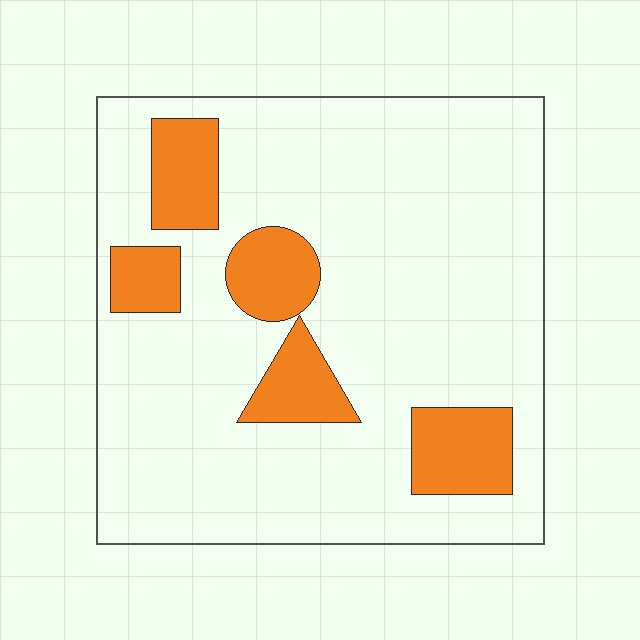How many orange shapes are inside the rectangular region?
5.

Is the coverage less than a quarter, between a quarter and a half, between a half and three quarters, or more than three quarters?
Less than a quarter.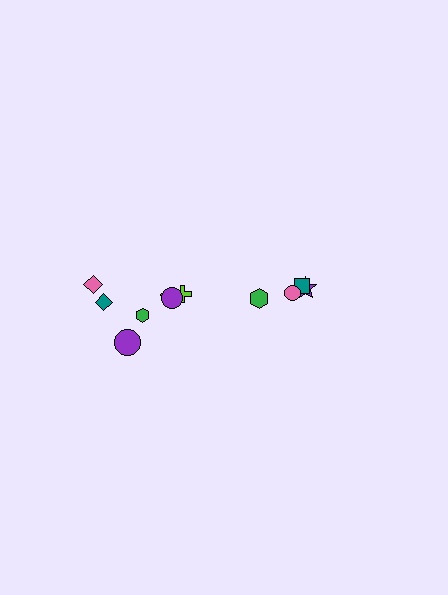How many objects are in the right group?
There are 4 objects.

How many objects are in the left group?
There are 7 objects.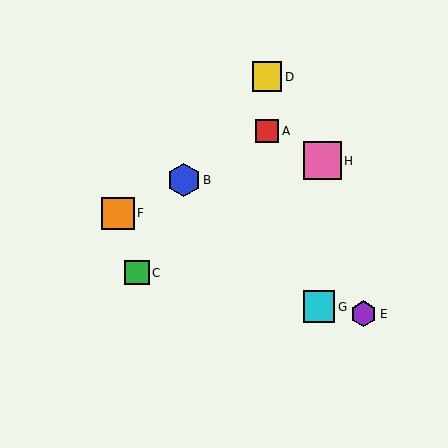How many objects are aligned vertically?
2 objects (A, D) are aligned vertically.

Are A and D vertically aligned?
Yes, both are at x≈267.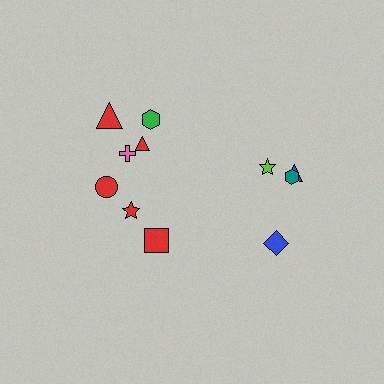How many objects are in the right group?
There are 4 objects.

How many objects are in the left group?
There are 7 objects.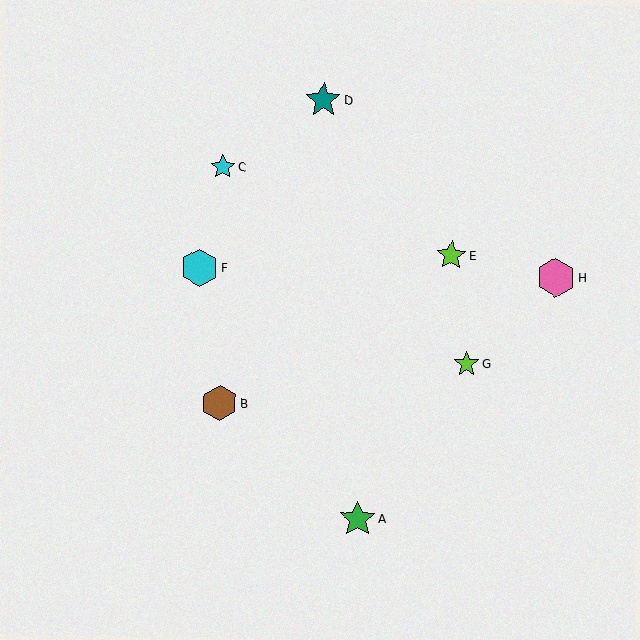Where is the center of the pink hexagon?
The center of the pink hexagon is at (556, 278).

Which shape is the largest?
The pink hexagon (labeled H) is the largest.